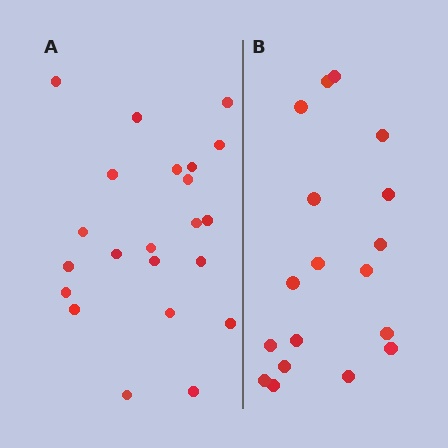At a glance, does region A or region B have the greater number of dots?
Region A (the left region) has more dots.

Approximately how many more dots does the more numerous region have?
Region A has about 4 more dots than region B.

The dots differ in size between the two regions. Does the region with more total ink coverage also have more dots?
No. Region B has more total ink coverage because its dots are larger, but region A actually contains more individual dots. Total area can be misleading — the number of items is what matters here.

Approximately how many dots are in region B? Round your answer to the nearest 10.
About 20 dots. (The exact count is 18, which rounds to 20.)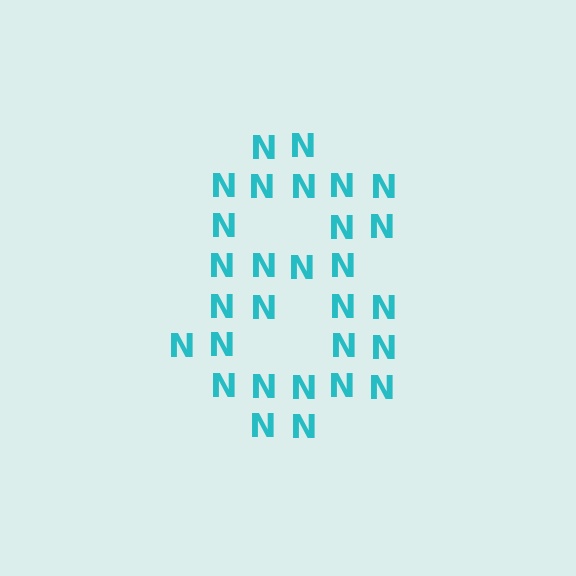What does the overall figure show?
The overall figure shows the digit 8.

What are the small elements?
The small elements are letter N's.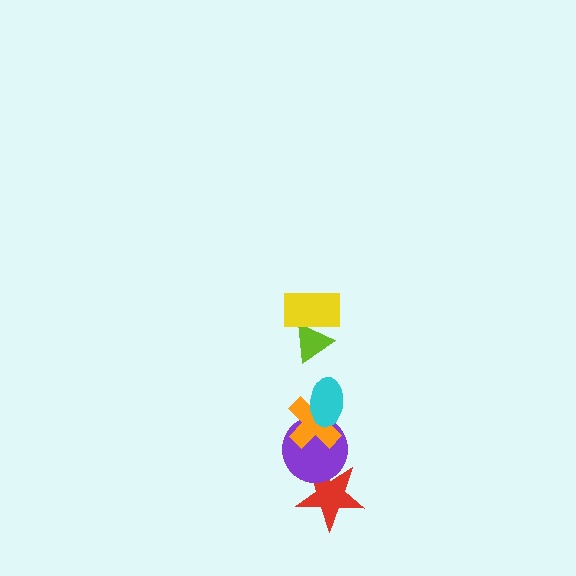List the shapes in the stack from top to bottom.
From top to bottom: the yellow rectangle, the lime triangle, the cyan ellipse, the orange cross, the purple circle, the red star.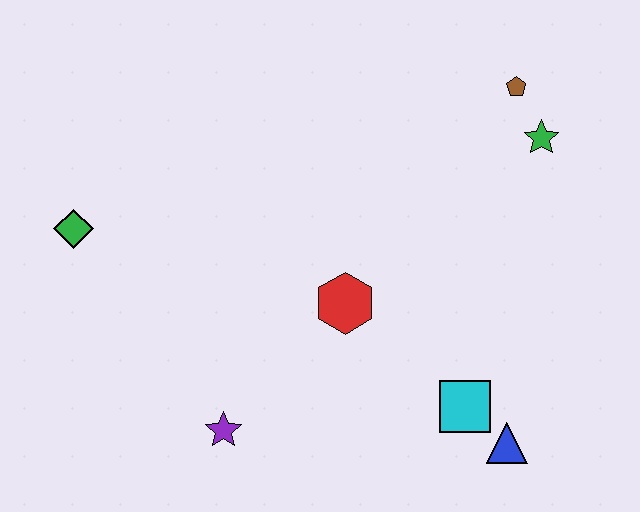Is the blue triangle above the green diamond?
No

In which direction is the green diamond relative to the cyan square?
The green diamond is to the left of the cyan square.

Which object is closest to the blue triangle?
The cyan square is closest to the blue triangle.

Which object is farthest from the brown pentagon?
The green diamond is farthest from the brown pentagon.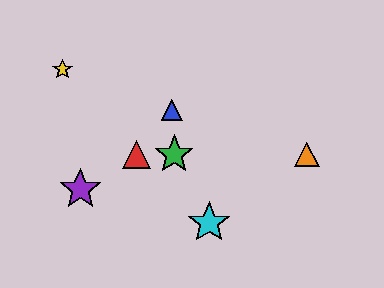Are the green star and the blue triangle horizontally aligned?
No, the green star is at y≈154 and the blue triangle is at y≈110.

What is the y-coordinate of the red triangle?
The red triangle is at y≈154.